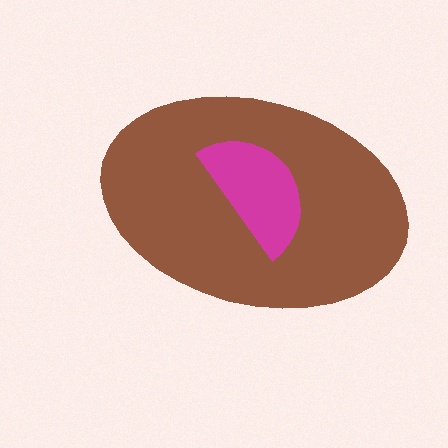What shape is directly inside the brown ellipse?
The magenta semicircle.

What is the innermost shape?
The magenta semicircle.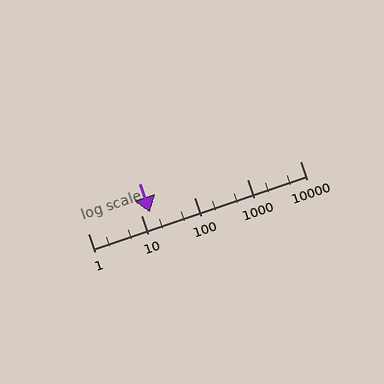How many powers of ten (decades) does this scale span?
The scale spans 4 decades, from 1 to 10000.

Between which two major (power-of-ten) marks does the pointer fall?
The pointer is between 10 and 100.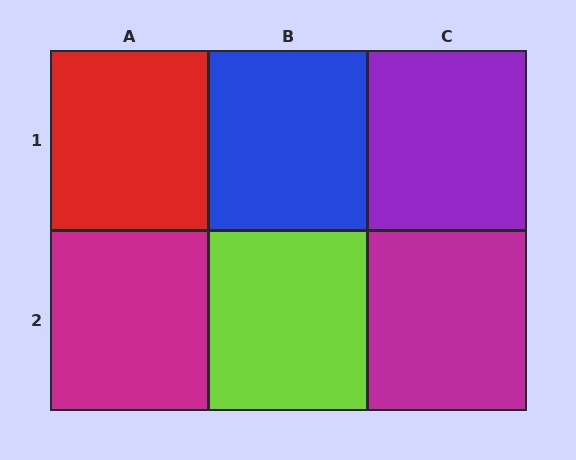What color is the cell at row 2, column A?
Magenta.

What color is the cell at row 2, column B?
Lime.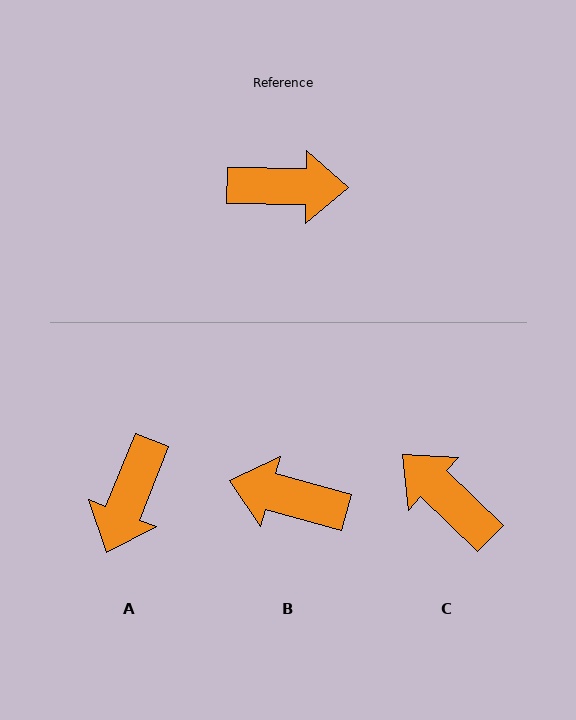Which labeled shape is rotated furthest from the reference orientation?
B, about 165 degrees away.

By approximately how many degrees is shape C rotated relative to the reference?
Approximately 137 degrees counter-clockwise.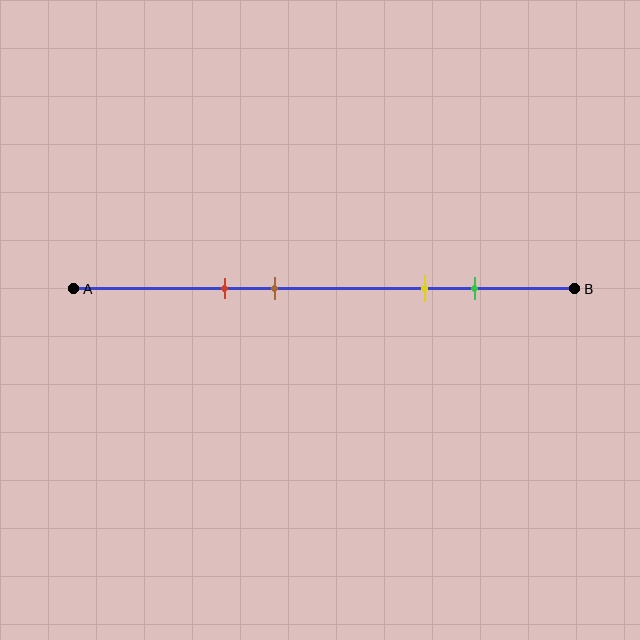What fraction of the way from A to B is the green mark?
The green mark is approximately 80% (0.8) of the way from A to B.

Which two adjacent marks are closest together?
The red and brown marks are the closest adjacent pair.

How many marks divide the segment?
There are 4 marks dividing the segment.